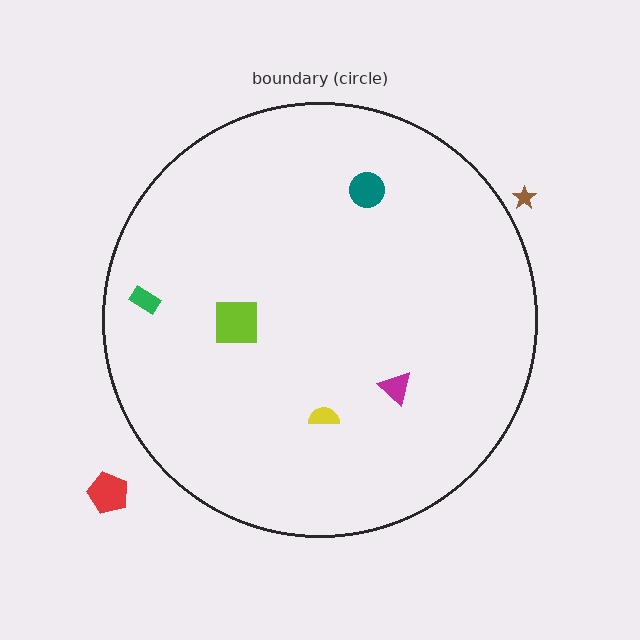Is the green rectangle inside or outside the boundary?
Inside.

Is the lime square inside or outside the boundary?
Inside.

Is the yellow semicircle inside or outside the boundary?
Inside.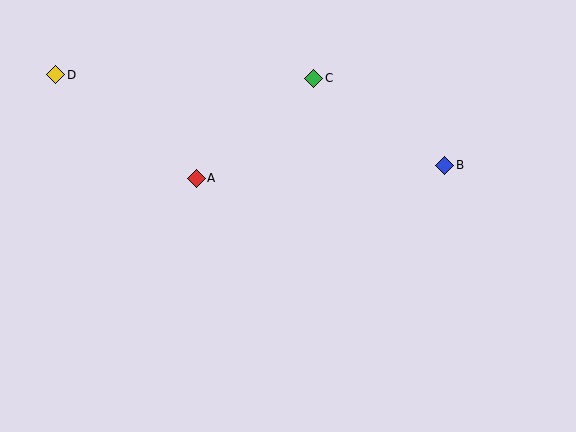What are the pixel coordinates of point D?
Point D is at (56, 75).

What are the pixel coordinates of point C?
Point C is at (314, 78).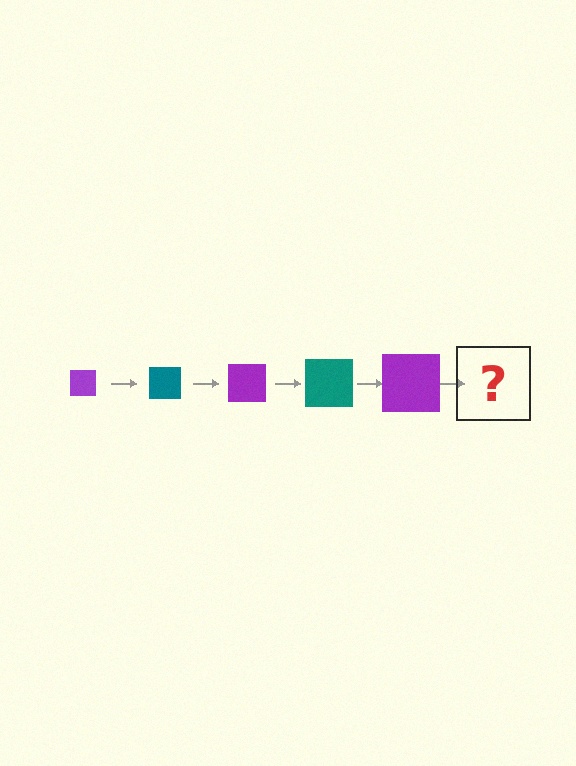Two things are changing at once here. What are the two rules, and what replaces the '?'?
The two rules are that the square grows larger each step and the color cycles through purple and teal. The '?' should be a teal square, larger than the previous one.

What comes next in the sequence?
The next element should be a teal square, larger than the previous one.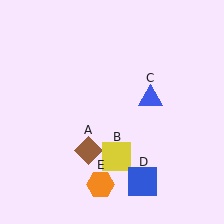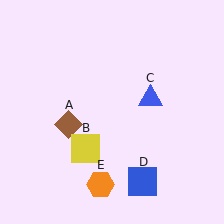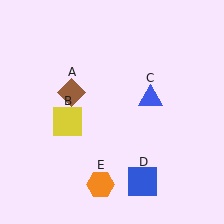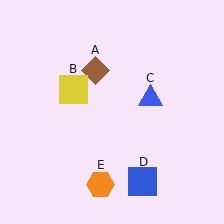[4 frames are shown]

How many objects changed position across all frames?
2 objects changed position: brown diamond (object A), yellow square (object B).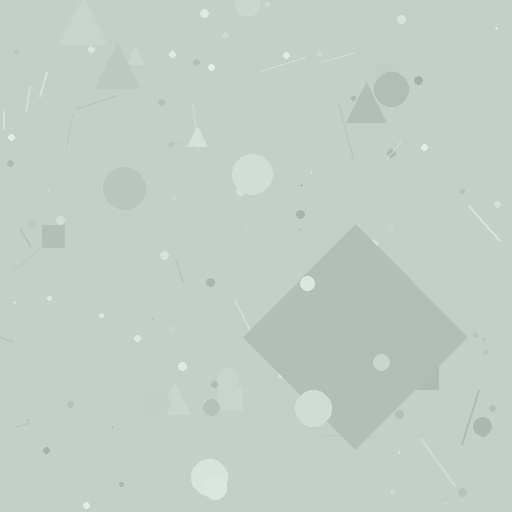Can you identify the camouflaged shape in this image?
The camouflaged shape is a diamond.